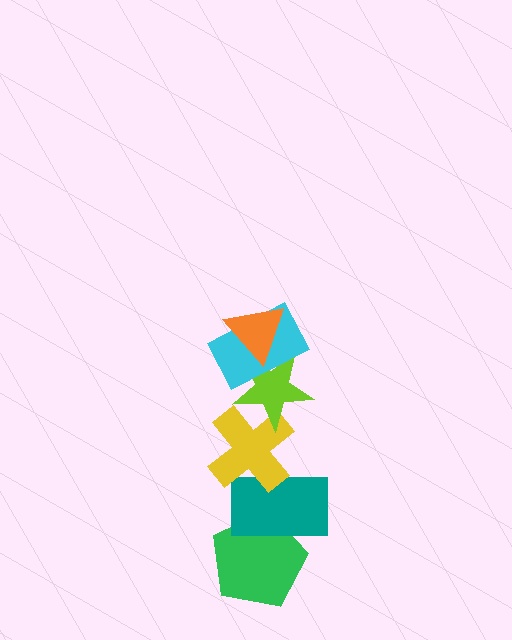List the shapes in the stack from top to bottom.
From top to bottom: the orange triangle, the cyan rectangle, the lime star, the yellow cross, the teal rectangle, the green pentagon.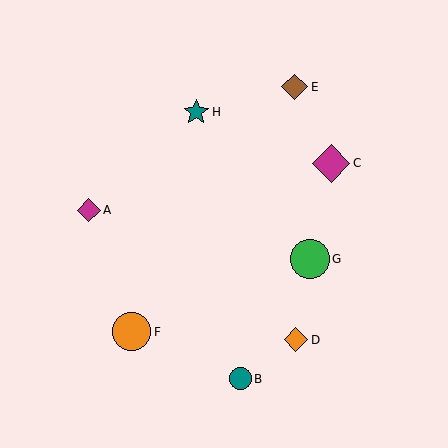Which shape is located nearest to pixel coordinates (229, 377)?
The teal circle (labeled B) at (240, 379) is nearest to that location.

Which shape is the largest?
The green circle (labeled G) is the largest.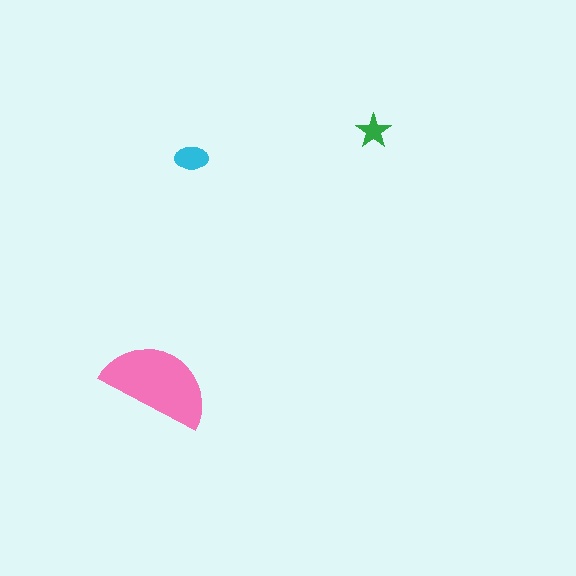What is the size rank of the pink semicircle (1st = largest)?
1st.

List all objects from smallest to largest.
The green star, the cyan ellipse, the pink semicircle.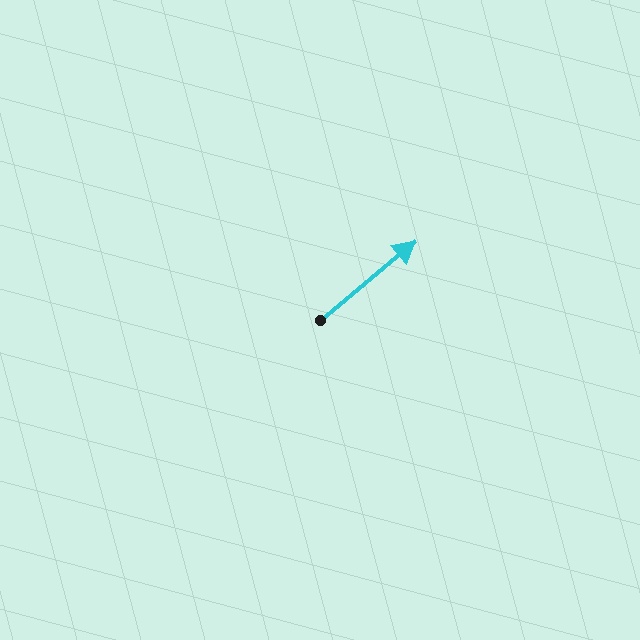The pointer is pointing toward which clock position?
Roughly 2 o'clock.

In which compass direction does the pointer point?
Northeast.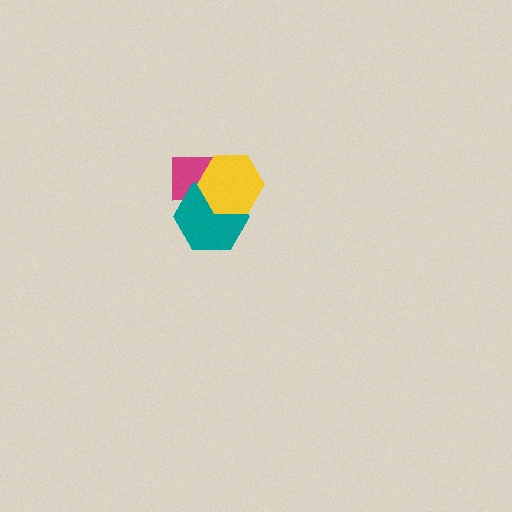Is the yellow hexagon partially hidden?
No, no other shape covers it.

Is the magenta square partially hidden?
Yes, it is partially covered by another shape.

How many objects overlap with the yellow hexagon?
2 objects overlap with the yellow hexagon.